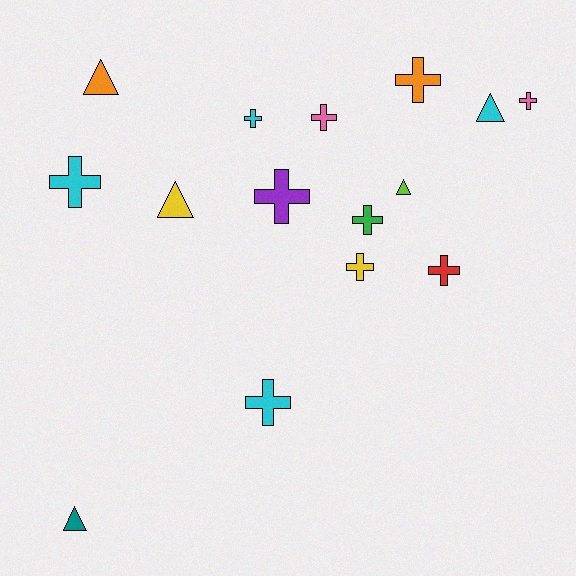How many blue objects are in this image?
There are no blue objects.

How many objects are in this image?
There are 15 objects.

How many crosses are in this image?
There are 10 crosses.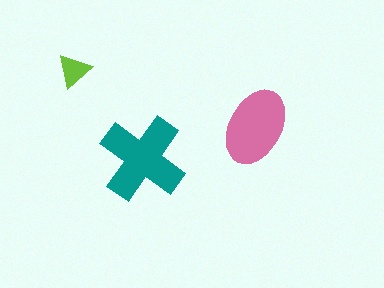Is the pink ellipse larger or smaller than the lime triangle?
Larger.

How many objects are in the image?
There are 3 objects in the image.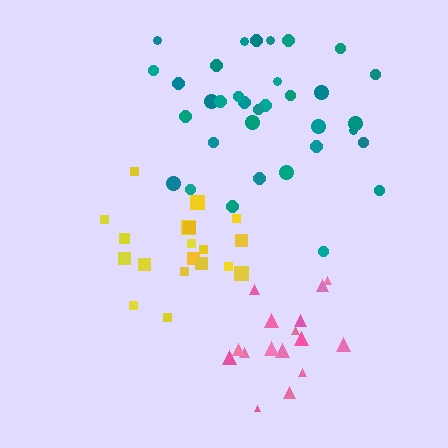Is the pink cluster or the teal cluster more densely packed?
Pink.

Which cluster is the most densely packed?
Yellow.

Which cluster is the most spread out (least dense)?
Teal.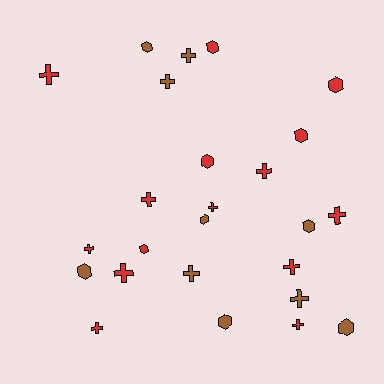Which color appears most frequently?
Red, with 15 objects.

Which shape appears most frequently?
Cross, with 14 objects.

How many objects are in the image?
There are 25 objects.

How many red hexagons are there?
There are 5 red hexagons.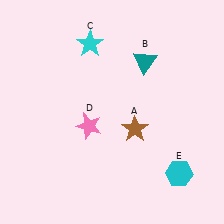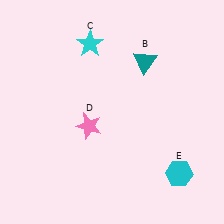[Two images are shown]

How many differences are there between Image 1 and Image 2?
There is 1 difference between the two images.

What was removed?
The brown star (A) was removed in Image 2.